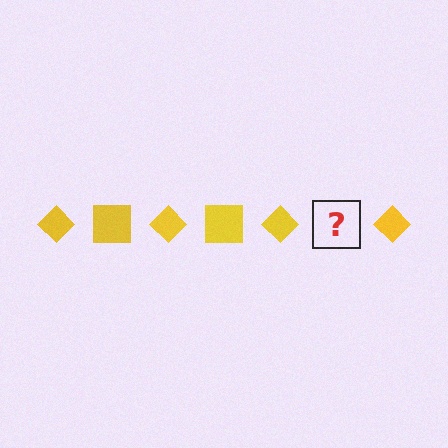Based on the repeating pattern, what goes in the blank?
The blank should be a yellow square.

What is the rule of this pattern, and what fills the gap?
The rule is that the pattern cycles through diamond, square shapes in yellow. The gap should be filled with a yellow square.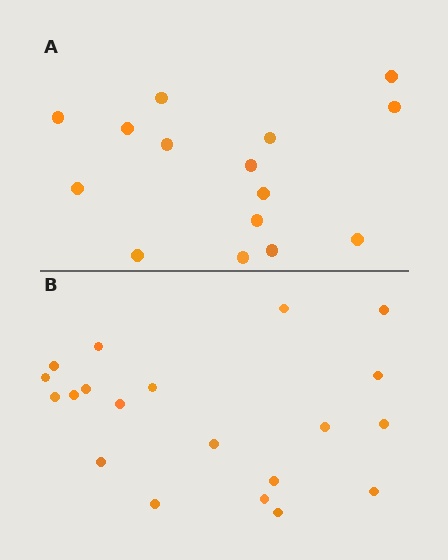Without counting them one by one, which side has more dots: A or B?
Region B (the bottom region) has more dots.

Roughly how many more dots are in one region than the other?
Region B has about 5 more dots than region A.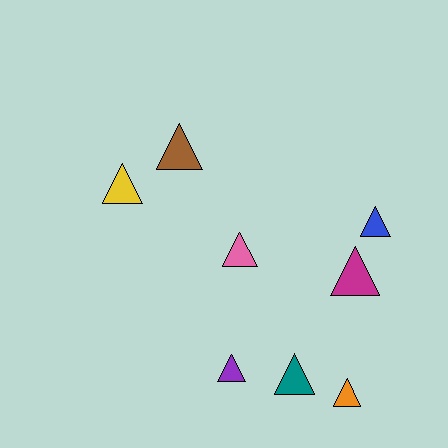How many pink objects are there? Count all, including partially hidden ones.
There is 1 pink object.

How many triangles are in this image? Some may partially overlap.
There are 8 triangles.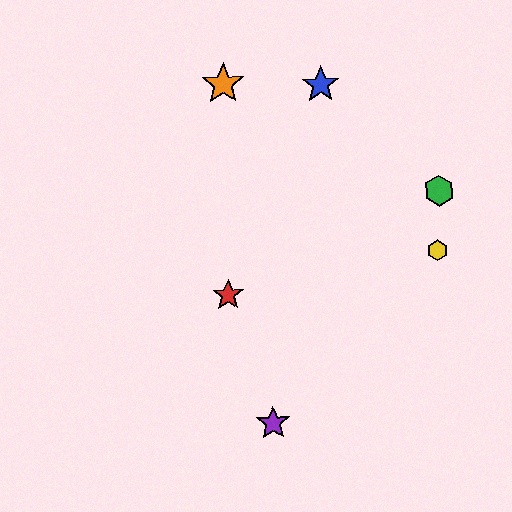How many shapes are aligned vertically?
2 shapes (the red star, the orange star) are aligned vertically.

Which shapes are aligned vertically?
The red star, the orange star are aligned vertically.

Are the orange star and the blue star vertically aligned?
No, the orange star is at x≈223 and the blue star is at x≈320.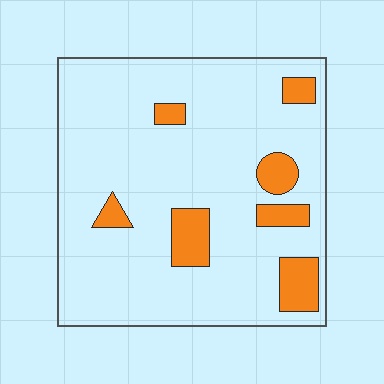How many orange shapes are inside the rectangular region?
7.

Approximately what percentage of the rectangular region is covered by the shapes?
Approximately 15%.